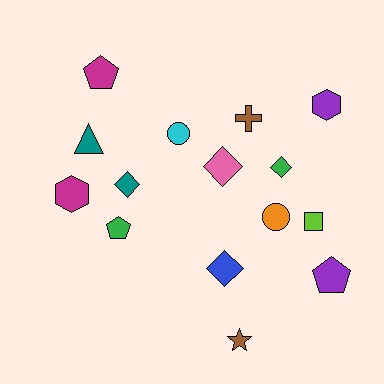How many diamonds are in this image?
There are 4 diamonds.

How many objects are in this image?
There are 15 objects.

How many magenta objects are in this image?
There are 2 magenta objects.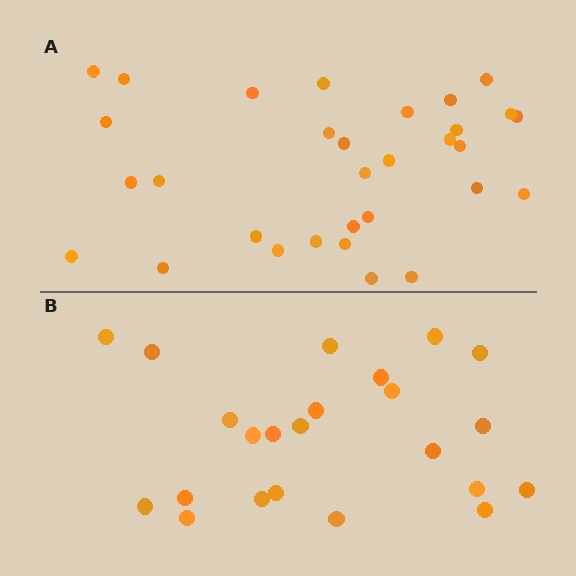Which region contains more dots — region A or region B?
Region A (the top region) has more dots.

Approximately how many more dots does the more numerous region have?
Region A has roughly 8 or so more dots than region B.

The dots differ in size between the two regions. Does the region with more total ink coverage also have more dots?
No. Region B has more total ink coverage because its dots are larger, but region A actually contains more individual dots. Total area can be misleading — the number of items is what matters here.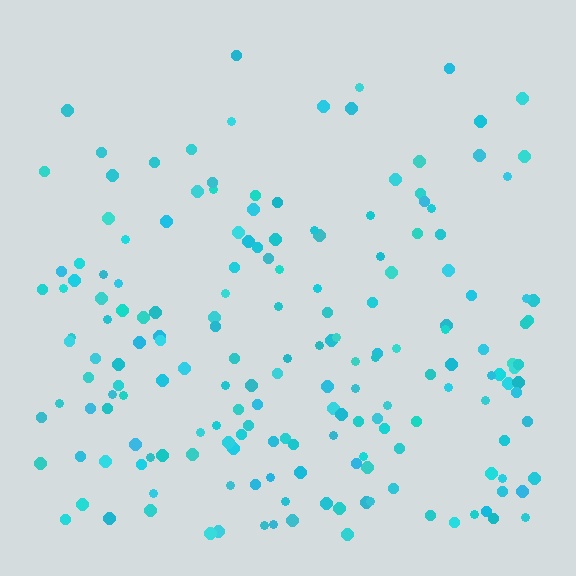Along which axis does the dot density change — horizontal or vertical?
Vertical.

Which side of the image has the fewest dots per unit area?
The top.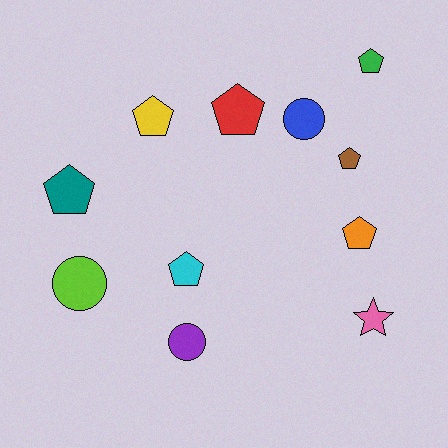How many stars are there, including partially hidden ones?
There is 1 star.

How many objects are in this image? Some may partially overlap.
There are 11 objects.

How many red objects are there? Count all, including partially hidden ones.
There is 1 red object.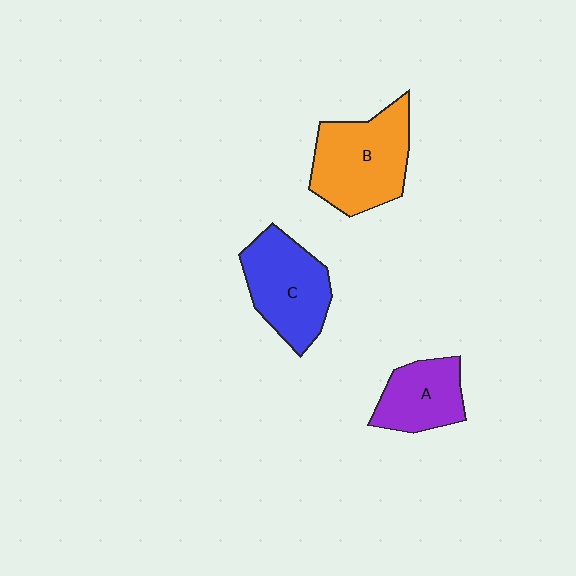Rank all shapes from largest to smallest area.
From largest to smallest: B (orange), C (blue), A (purple).